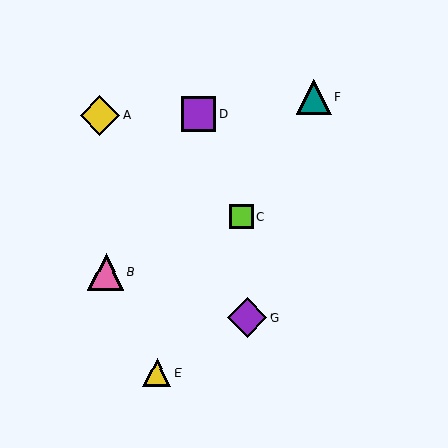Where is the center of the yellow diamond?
The center of the yellow diamond is at (100, 115).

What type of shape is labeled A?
Shape A is a yellow diamond.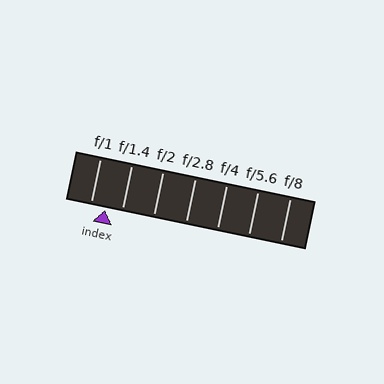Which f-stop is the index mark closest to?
The index mark is closest to f/1.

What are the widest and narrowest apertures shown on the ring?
The widest aperture shown is f/1 and the narrowest is f/8.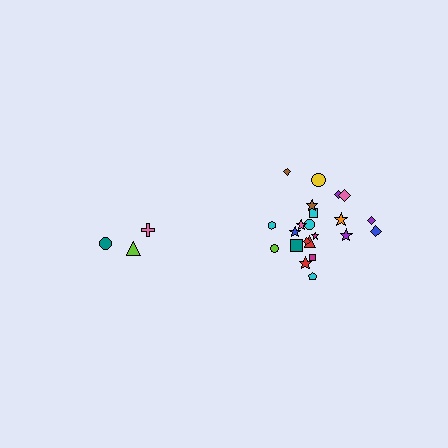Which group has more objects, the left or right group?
The right group.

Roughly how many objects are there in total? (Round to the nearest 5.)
Roughly 25 objects in total.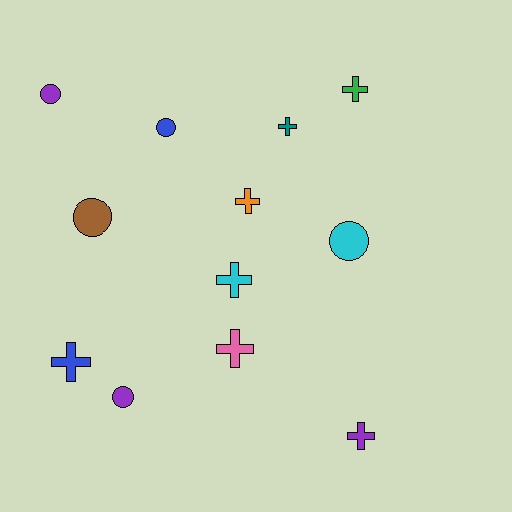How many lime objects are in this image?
There are no lime objects.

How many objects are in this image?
There are 12 objects.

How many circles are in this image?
There are 5 circles.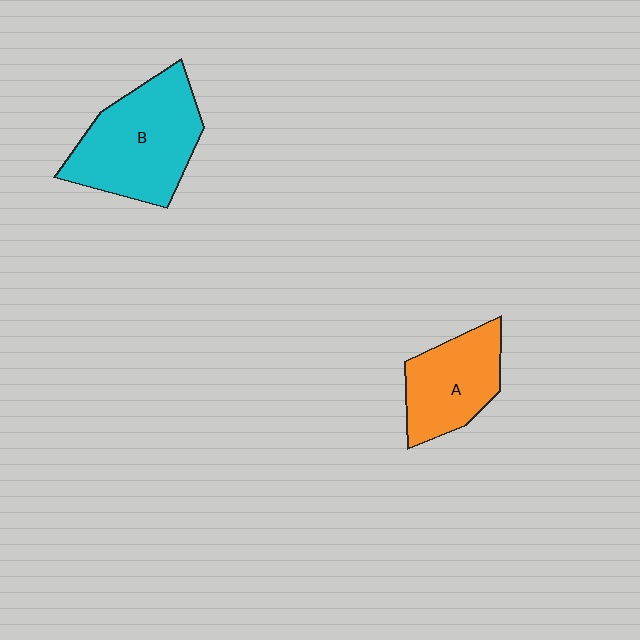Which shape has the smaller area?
Shape A (orange).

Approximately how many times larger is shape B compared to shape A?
Approximately 1.5 times.